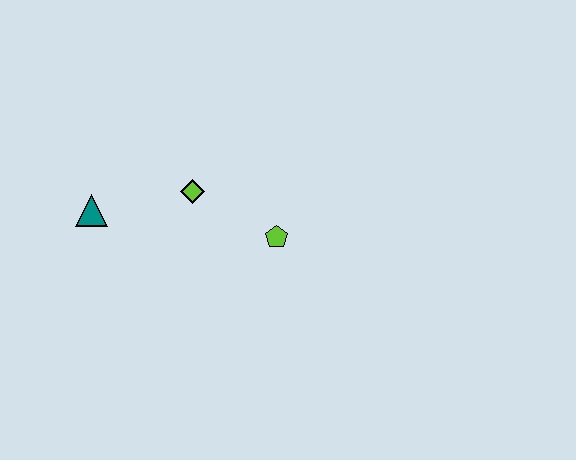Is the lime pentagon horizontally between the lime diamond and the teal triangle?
No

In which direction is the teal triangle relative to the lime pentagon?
The teal triangle is to the left of the lime pentagon.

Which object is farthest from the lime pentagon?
The teal triangle is farthest from the lime pentagon.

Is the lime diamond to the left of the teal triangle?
No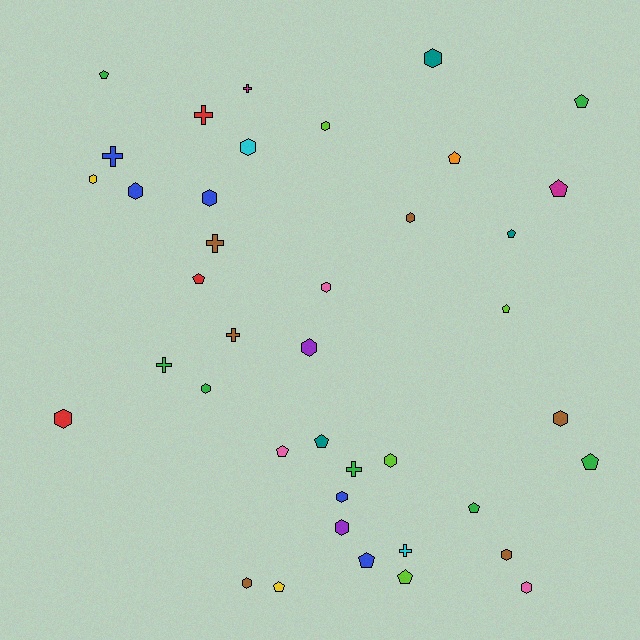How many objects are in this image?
There are 40 objects.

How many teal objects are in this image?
There are 3 teal objects.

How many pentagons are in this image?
There are 14 pentagons.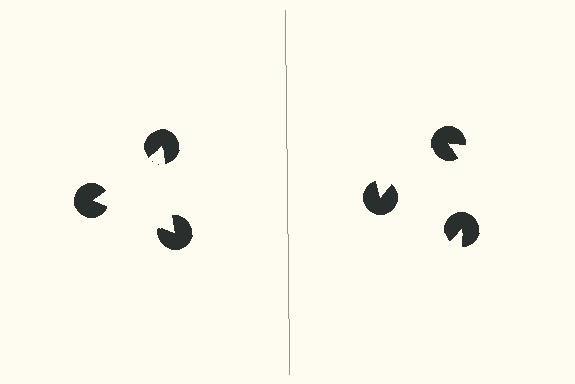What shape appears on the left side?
An illusory triangle.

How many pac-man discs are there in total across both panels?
6 — 3 on each side.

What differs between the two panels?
The pac-man discs are positioned identically on both sides; only the wedge orientations differ. On the left they align to a triangle; on the right they are misaligned.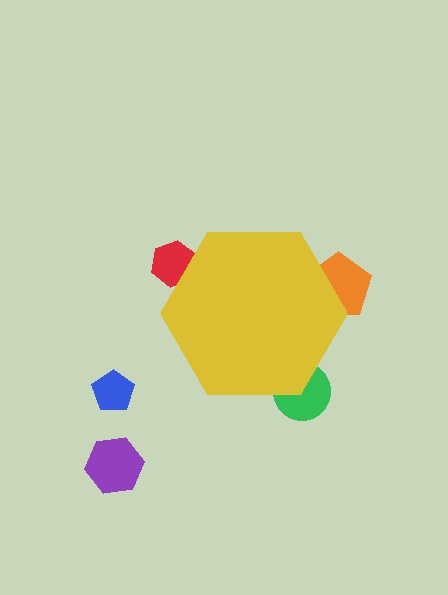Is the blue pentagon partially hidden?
No, the blue pentagon is fully visible.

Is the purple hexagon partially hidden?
No, the purple hexagon is fully visible.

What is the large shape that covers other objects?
A yellow hexagon.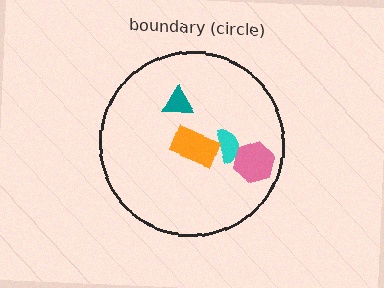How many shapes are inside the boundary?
4 inside, 0 outside.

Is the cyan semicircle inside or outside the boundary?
Inside.